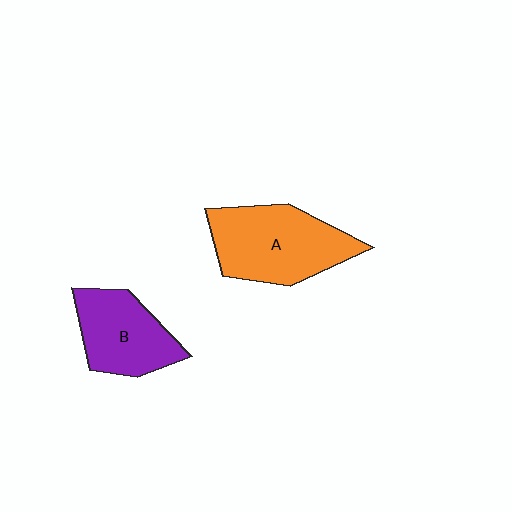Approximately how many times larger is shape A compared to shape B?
Approximately 1.3 times.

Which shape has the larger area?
Shape A (orange).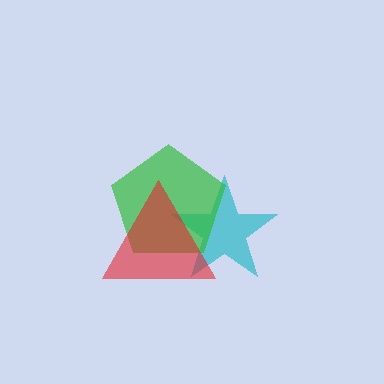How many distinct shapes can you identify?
There are 3 distinct shapes: a cyan star, a green pentagon, a red triangle.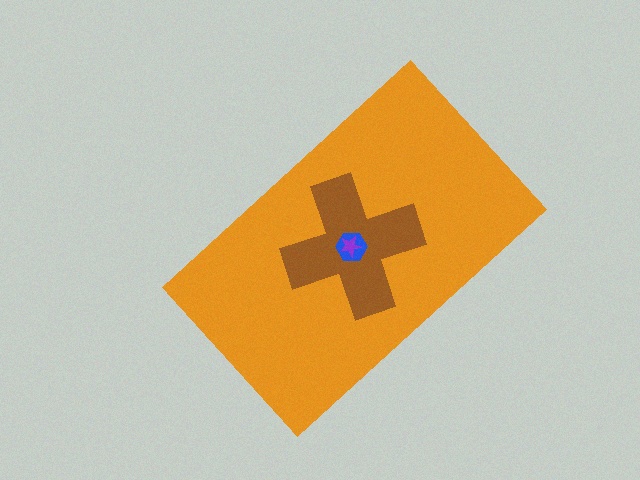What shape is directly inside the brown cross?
The blue hexagon.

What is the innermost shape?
The purple star.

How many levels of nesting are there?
4.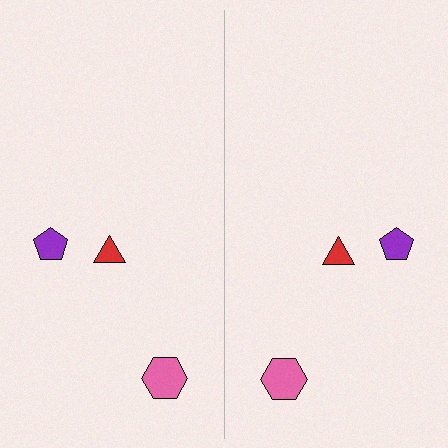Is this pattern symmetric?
Yes, this pattern has bilateral (reflection) symmetry.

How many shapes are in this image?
There are 6 shapes in this image.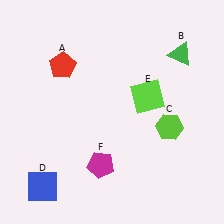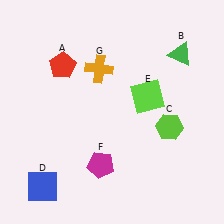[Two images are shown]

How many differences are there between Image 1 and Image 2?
There is 1 difference between the two images.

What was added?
An orange cross (G) was added in Image 2.